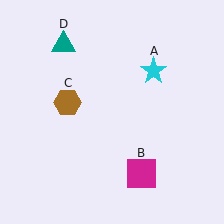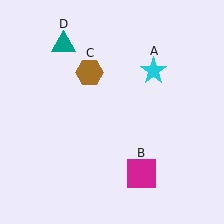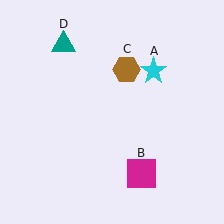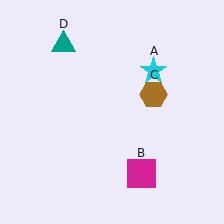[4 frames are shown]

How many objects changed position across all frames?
1 object changed position: brown hexagon (object C).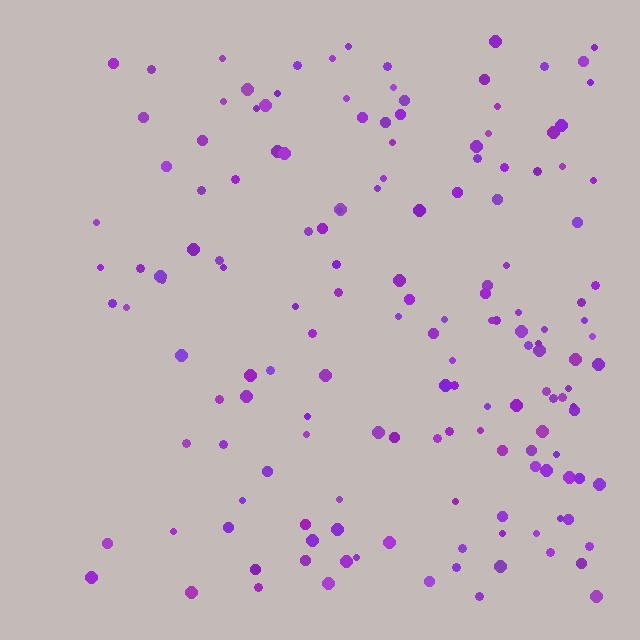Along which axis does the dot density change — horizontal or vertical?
Horizontal.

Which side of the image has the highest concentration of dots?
The right.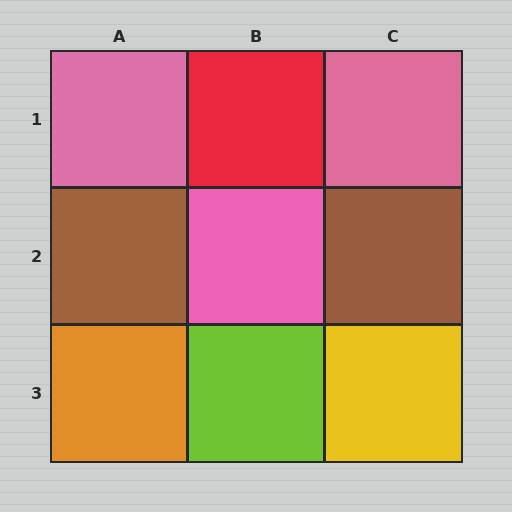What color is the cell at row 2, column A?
Brown.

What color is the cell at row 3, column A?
Orange.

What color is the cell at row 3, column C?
Yellow.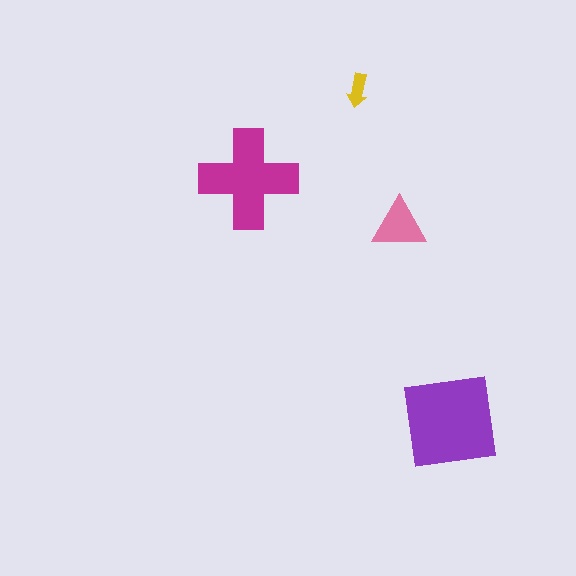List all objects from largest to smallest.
The purple square, the magenta cross, the pink triangle, the yellow arrow.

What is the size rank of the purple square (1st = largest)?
1st.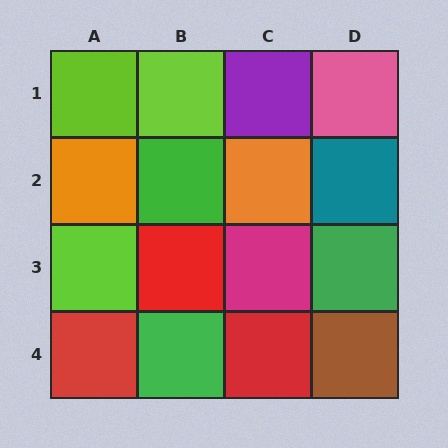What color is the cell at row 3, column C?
Magenta.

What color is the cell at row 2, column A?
Orange.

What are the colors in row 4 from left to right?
Red, green, red, brown.